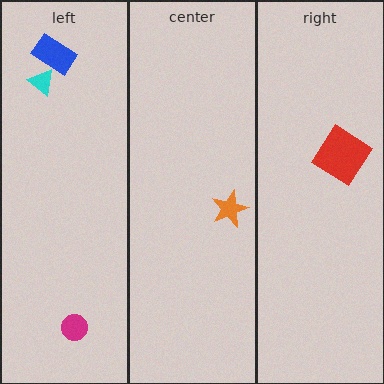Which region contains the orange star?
The center region.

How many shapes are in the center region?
1.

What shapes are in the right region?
The red diamond.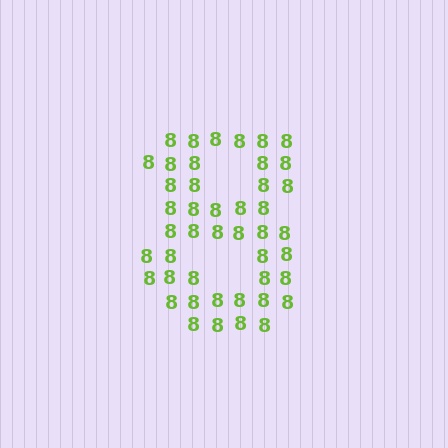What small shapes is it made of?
It is made of small digit 8's.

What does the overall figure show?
The overall figure shows the digit 8.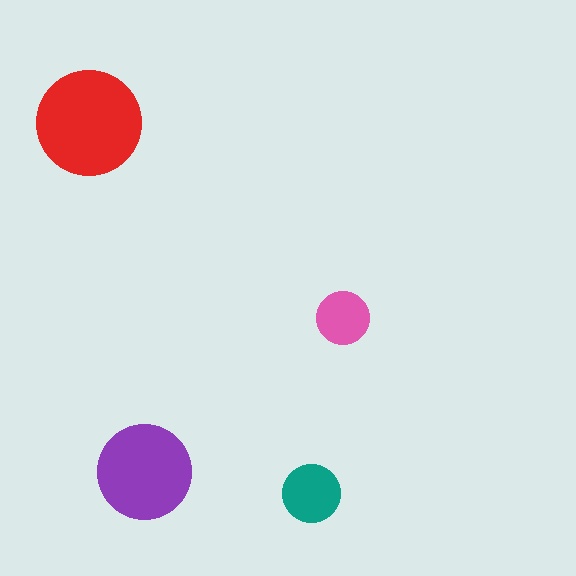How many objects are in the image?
There are 4 objects in the image.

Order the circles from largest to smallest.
the red one, the purple one, the teal one, the pink one.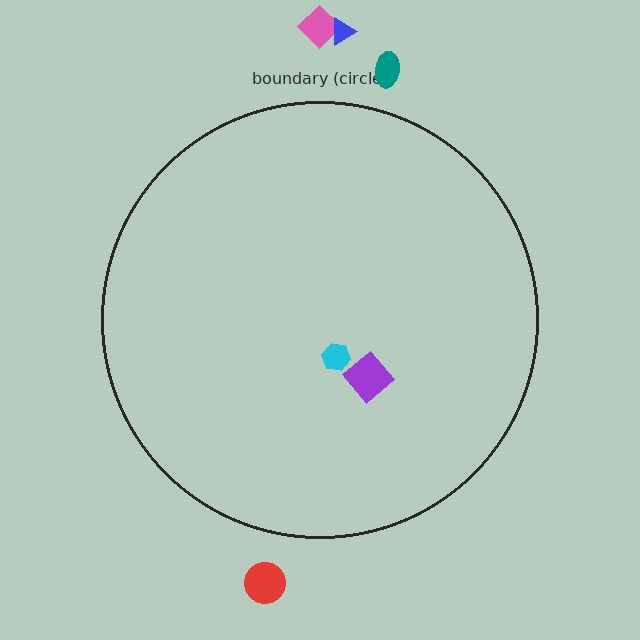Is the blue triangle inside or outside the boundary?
Outside.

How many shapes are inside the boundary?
2 inside, 4 outside.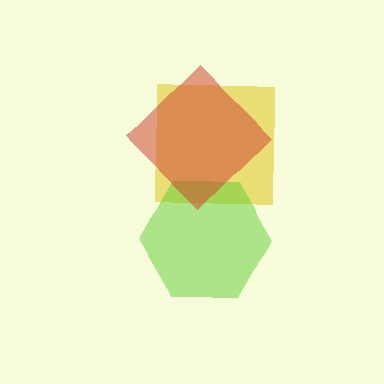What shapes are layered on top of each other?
The layered shapes are: a yellow square, a lime hexagon, a red diamond.